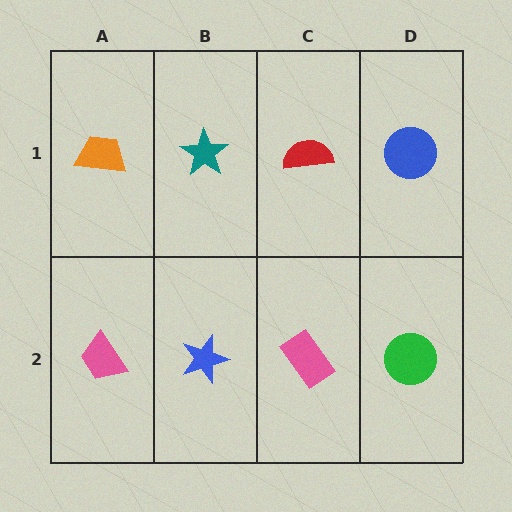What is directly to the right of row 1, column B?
A red semicircle.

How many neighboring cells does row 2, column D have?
2.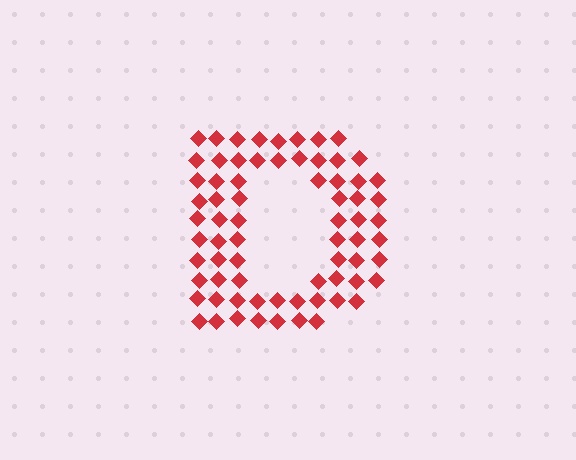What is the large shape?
The large shape is the letter D.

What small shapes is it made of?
It is made of small diamonds.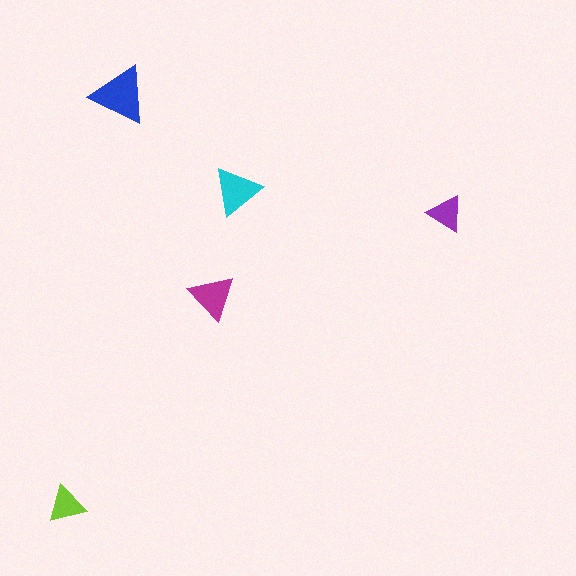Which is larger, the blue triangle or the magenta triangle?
The blue one.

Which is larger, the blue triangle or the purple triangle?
The blue one.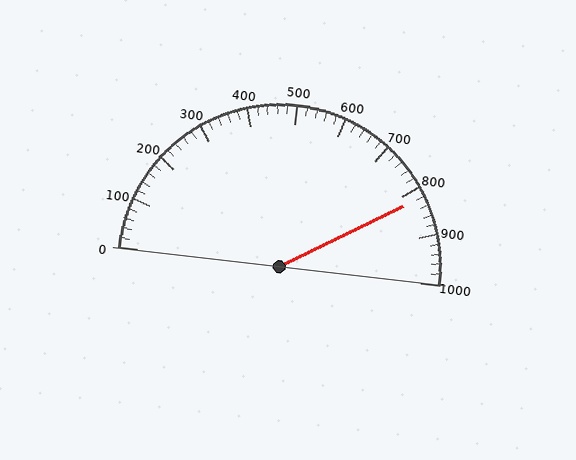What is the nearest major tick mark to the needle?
The nearest major tick mark is 800.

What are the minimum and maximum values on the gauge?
The gauge ranges from 0 to 1000.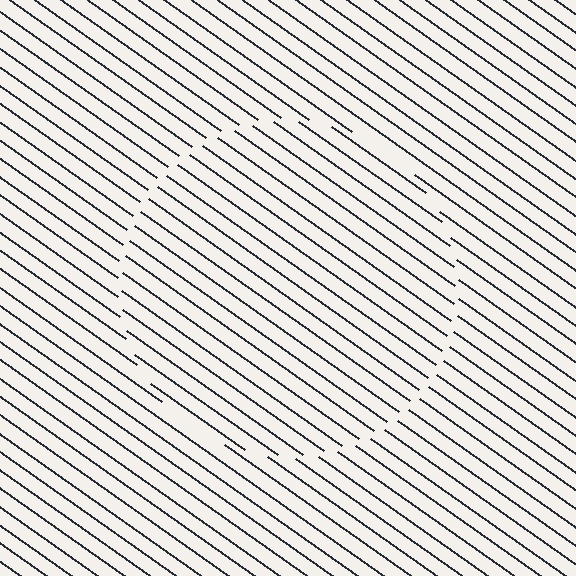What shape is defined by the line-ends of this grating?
An illusory circle. The interior of the shape contains the same grating, shifted by half a period — the contour is defined by the phase discontinuity where line-ends from the inner and outer gratings abut.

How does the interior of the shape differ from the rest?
The interior of the shape contains the same grating, shifted by half a period — the contour is defined by the phase discontinuity where line-ends from the inner and outer gratings abut.